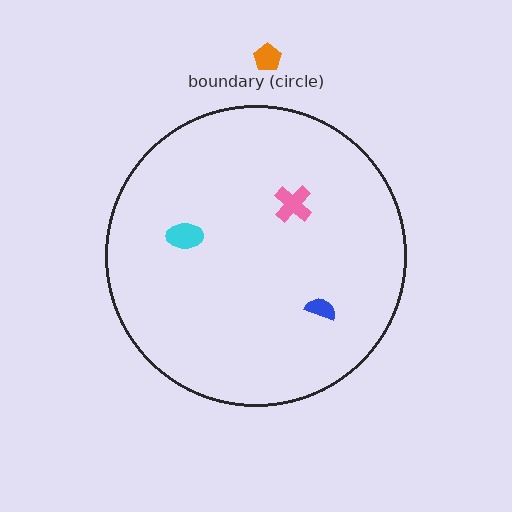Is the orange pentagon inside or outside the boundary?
Outside.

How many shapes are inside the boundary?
3 inside, 1 outside.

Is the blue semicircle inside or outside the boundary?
Inside.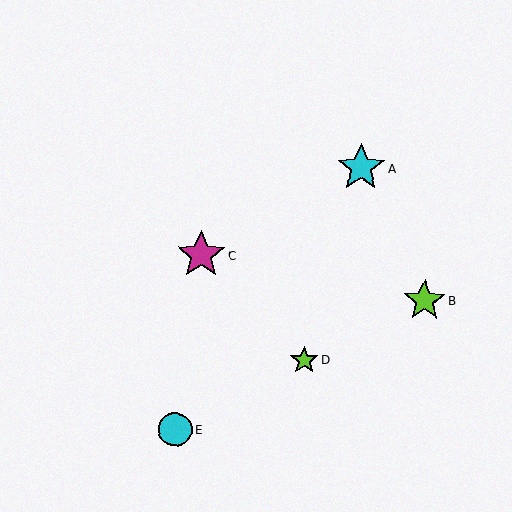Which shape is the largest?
The magenta star (labeled C) is the largest.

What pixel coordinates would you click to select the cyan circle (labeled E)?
Click at (175, 430) to select the cyan circle E.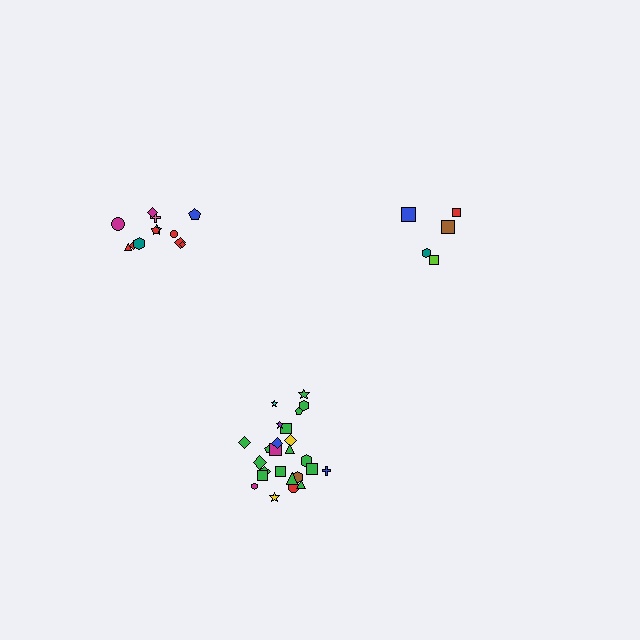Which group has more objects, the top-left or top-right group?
The top-left group.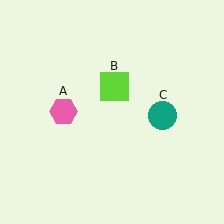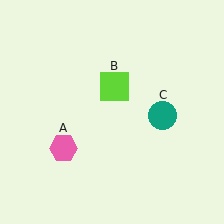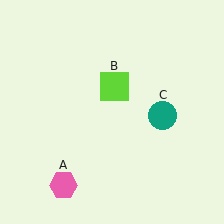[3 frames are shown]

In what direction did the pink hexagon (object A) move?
The pink hexagon (object A) moved down.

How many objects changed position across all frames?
1 object changed position: pink hexagon (object A).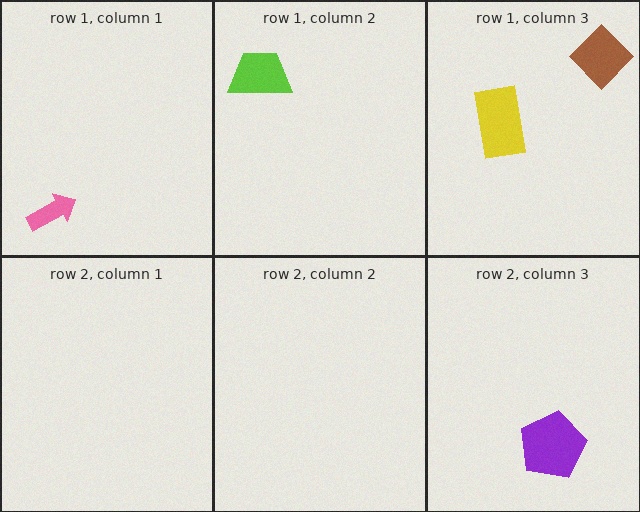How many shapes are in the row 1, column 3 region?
2.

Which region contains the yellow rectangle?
The row 1, column 3 region.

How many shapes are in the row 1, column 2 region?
1.